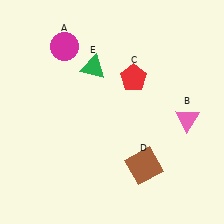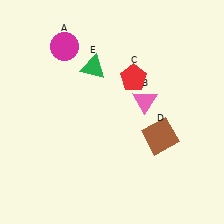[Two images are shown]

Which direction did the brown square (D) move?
The brown square (D) moved up.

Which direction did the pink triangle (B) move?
The pink triangle (B) moved left.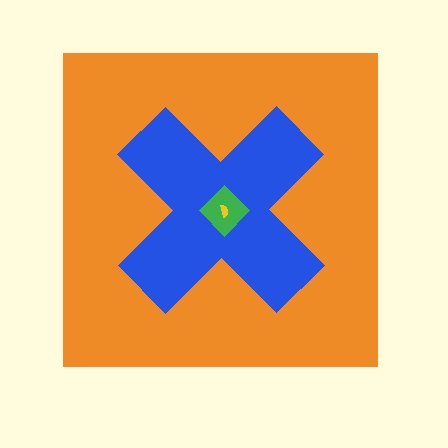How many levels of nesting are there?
4.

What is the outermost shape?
The orange square.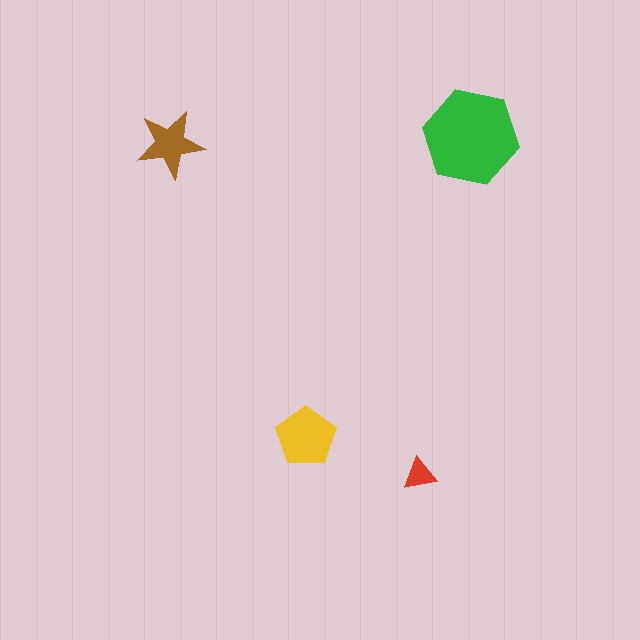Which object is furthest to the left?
The brown star is leftmost.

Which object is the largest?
The green hexagon.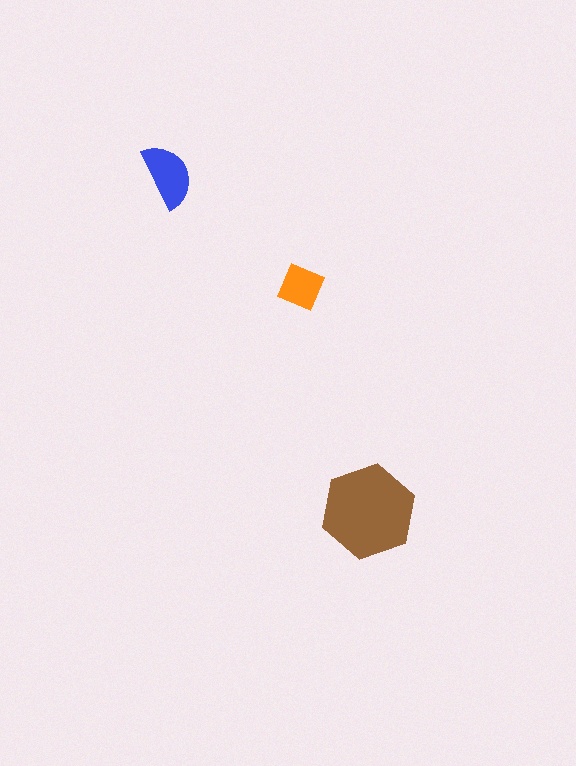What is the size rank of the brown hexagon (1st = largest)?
1st.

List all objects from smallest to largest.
The orange diamond, the blue semicircle, the brown hexagon.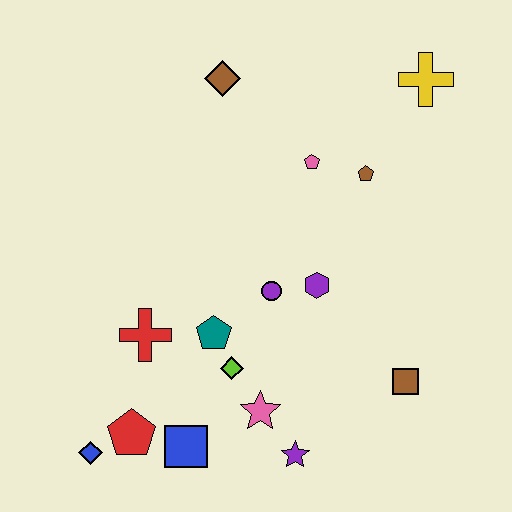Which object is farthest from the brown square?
The brown diamond is farthest from the brown square.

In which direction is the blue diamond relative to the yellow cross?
The blue diamond is below the yellow cross.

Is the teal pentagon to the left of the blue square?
No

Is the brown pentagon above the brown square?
Yes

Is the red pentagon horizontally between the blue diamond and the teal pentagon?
Yes